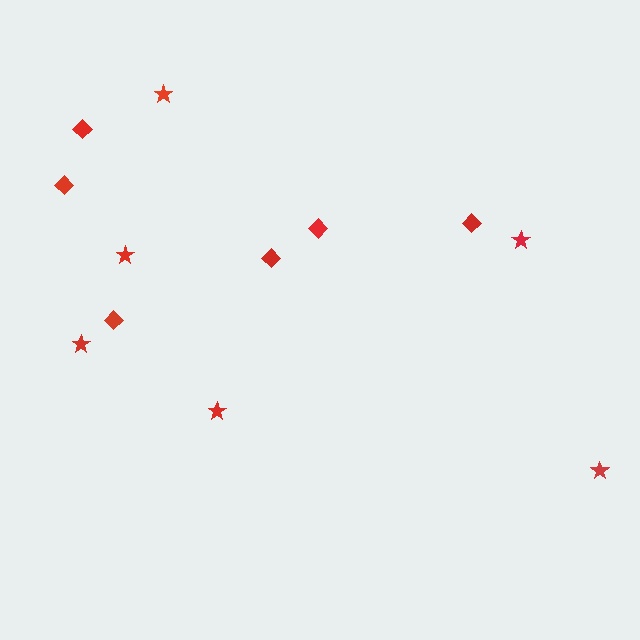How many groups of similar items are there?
There are 2 groups: one group of stars (6) and one group of diamonds (6).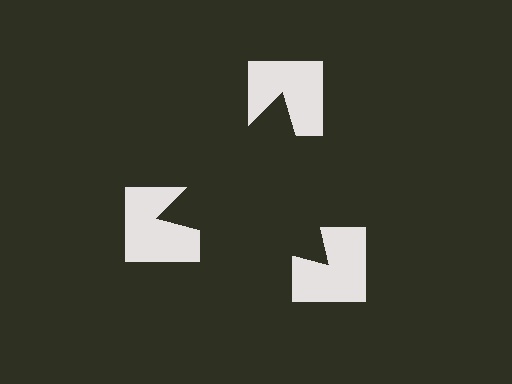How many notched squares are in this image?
There are 3 — one at each vertex of the illusory triangle.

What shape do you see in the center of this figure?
An illusory triangle — its edges are inferred from the aligned wedge cuts in the notched squares, not physically drawn.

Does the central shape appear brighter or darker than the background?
It typically appears slightly darker than the background, even though no actual brightness change is drawn.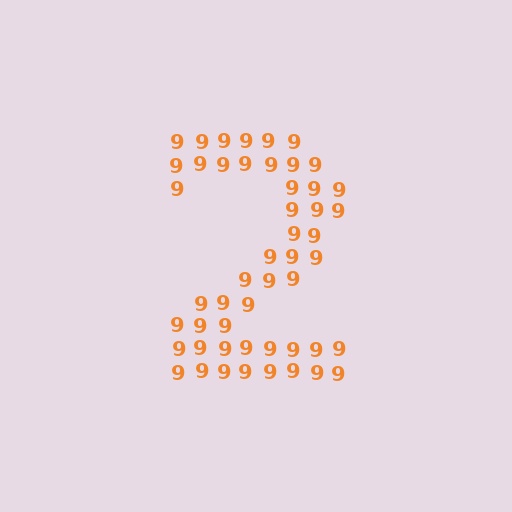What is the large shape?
The large shape is the digit 2.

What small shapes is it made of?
It is made of small digit 9's.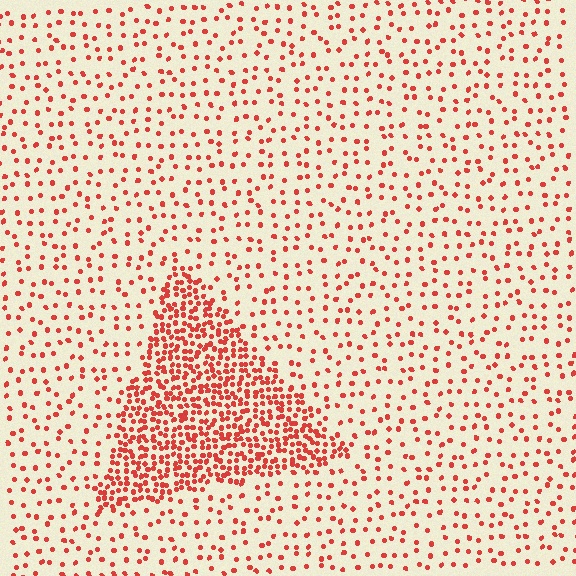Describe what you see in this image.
The image contains small red elements arranged at two different densities. A triangle-shaped region is visible where the elements are more densely packed than the surrounding area.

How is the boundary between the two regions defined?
The boundary is defined by a change in element density (approximately 3.1x ratio). All elements are the same color, size, and shape.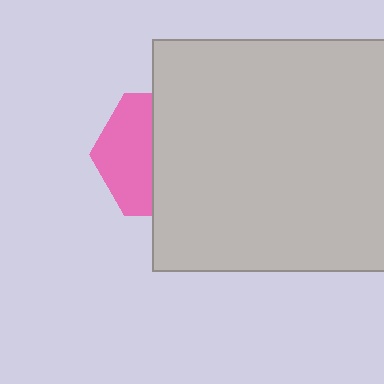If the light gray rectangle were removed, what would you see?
You would see the complete pink hexagon.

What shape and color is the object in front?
The object in front is a light gray rectangle.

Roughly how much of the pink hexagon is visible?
A small part of it is visible (roughly 42%).